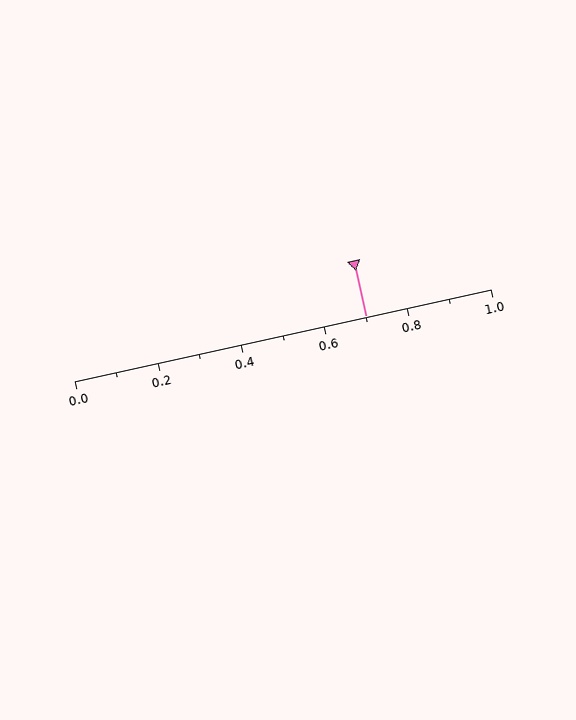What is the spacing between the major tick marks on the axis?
The major ticks are spaced 0.2 apart.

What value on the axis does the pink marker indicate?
The marker indicates approximately 0.7.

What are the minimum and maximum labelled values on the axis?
The axis runs from 0.0 to 1.0.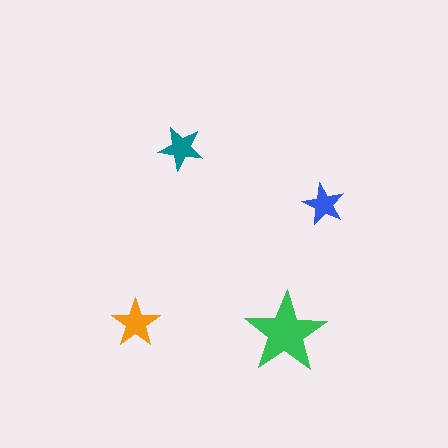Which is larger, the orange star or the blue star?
The orange one.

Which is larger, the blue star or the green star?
The green one.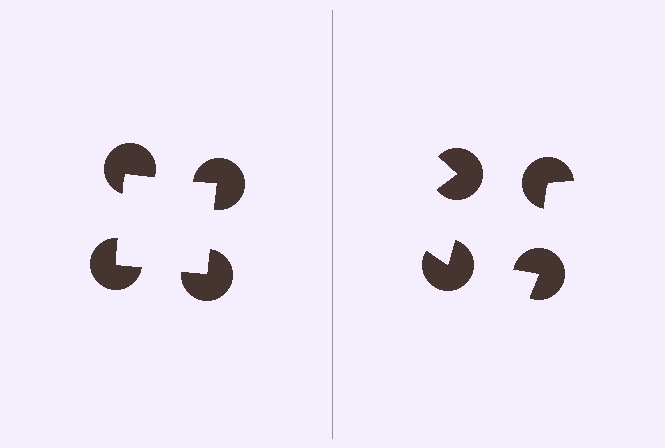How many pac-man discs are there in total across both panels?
8 — 4 on each side.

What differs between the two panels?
The pac-man discs are positioned identically on both sides; only the wedge orientations differ. On the left they align to a square; on the right they are misaligned.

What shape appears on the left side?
An illusory square.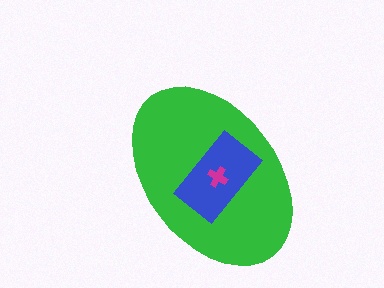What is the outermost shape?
The green ellipse.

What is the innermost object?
The magenta cross.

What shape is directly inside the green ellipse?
The blue rectangle.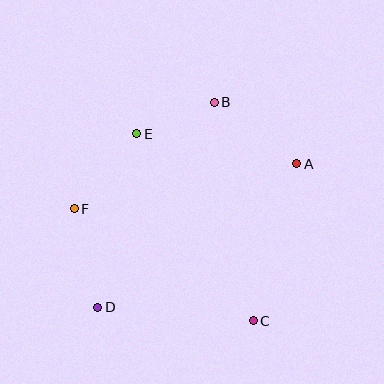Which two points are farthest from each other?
Points A and D are farthest from each other.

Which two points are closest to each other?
Points B and E are closest to each other.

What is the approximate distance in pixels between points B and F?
The distance between B and F is approximately 176 pixels.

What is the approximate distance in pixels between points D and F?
The distance between D and F is approximately 101 pixels.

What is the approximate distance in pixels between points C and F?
The distance between C and F is approximately 211 pixels.